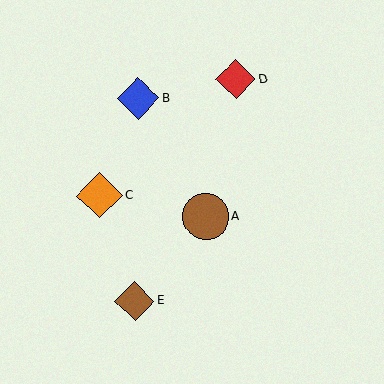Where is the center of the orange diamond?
The center of the orange diamond is at (99, 195).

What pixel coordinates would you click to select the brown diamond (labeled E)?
Click at (135, 301) to select the brown diamond E.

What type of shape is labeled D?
Shape D is a red diamond.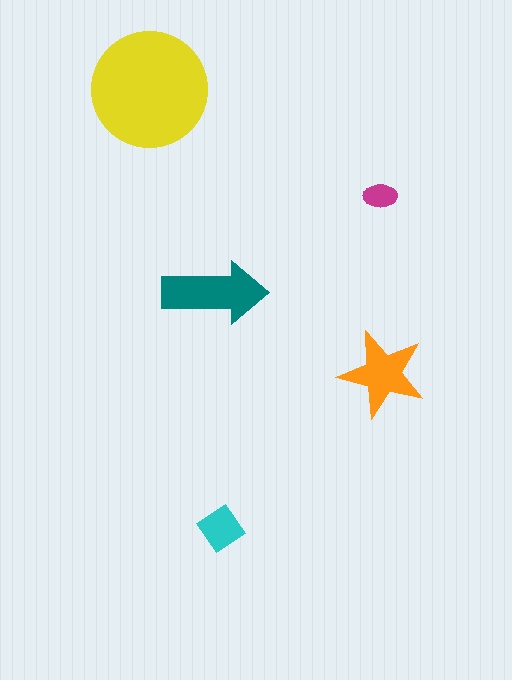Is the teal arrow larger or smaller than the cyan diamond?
Larger.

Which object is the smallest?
The magenta ellipse.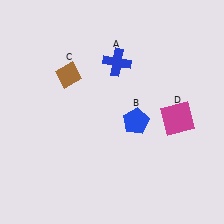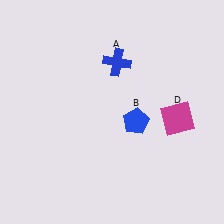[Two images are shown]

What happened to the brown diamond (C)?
The brown diamond (C) was removed in Image 2. It was in the top-left area of Image 1.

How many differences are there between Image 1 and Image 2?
There is 1 difference between the two images.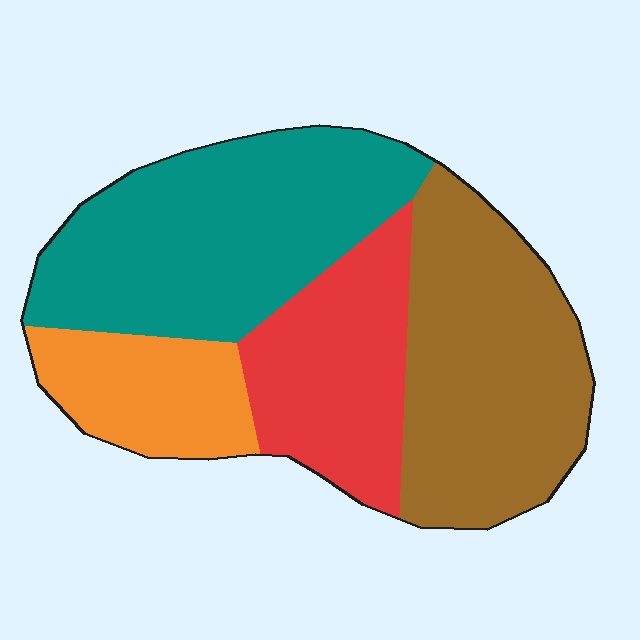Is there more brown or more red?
Brown.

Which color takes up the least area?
Orange, at roughly 15%.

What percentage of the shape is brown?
Brown covers around 30% of the shape.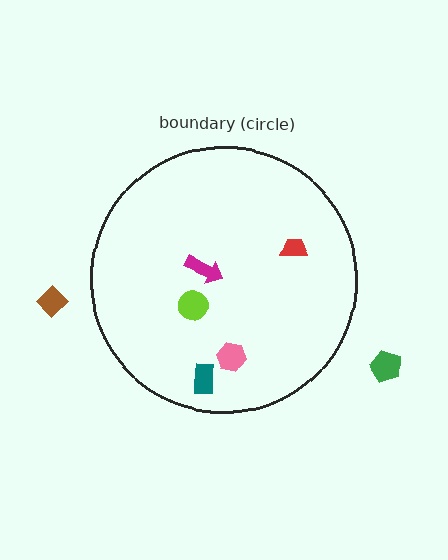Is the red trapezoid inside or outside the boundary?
Inside.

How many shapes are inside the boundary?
5 inside, 2 outside.